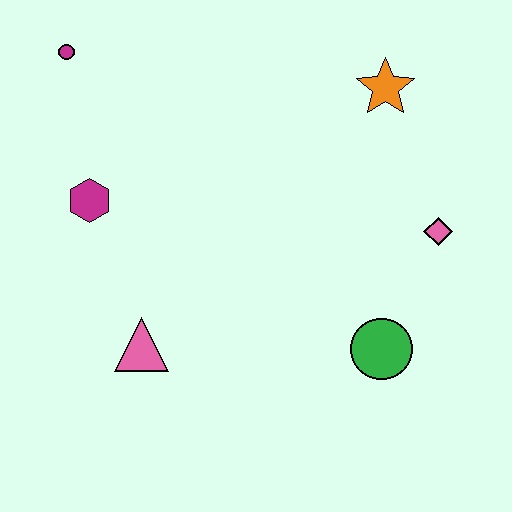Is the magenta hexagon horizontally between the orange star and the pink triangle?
No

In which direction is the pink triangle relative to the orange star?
The pink triangle is below the orange star.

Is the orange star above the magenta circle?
No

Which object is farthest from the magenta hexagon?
The pink diamond is farthest from the magenta hexagon.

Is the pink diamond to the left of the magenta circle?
No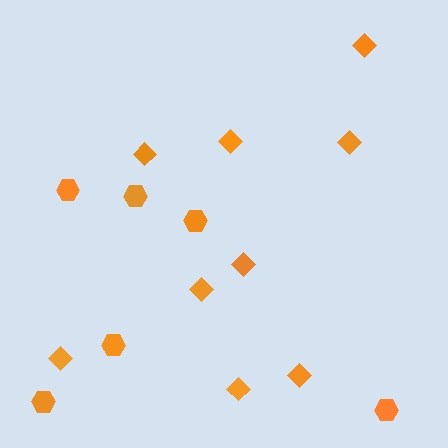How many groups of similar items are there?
There are 2 groups: one group of diamonds (9) and one group of hexagons (6).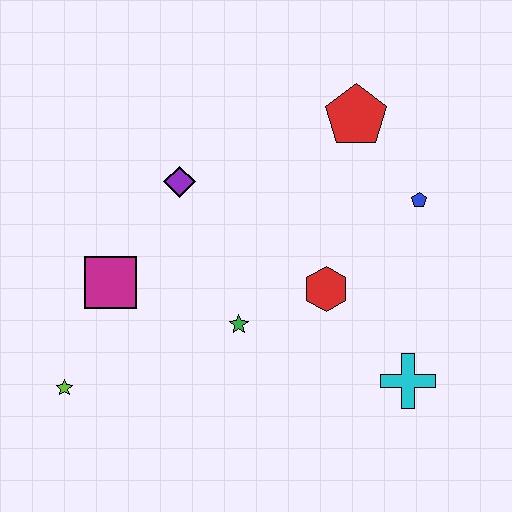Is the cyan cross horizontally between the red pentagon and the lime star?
No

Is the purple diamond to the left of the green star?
Yes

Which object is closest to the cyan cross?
The red hexagon is closest to the cyan cross.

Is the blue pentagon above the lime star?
Yes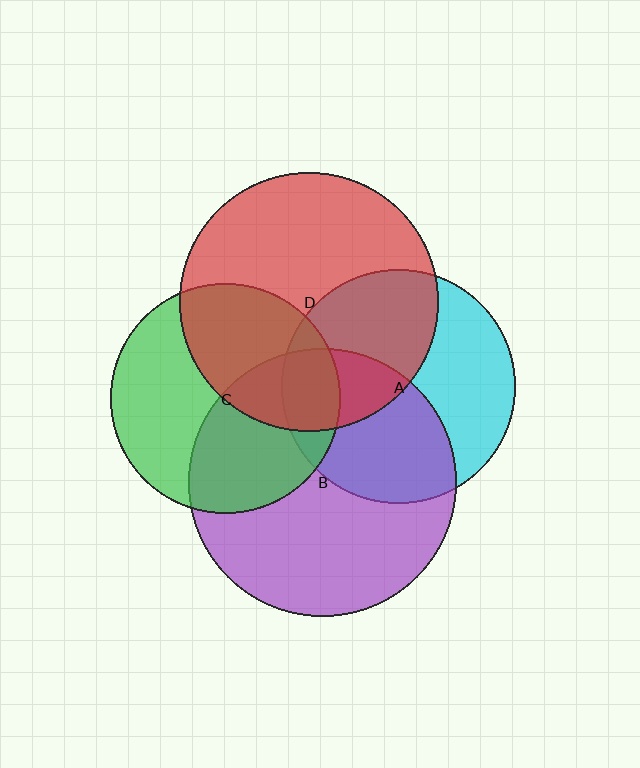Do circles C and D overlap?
Yes.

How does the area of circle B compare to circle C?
Approximately 1.4 times.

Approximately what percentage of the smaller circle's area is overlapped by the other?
Approximately 40%.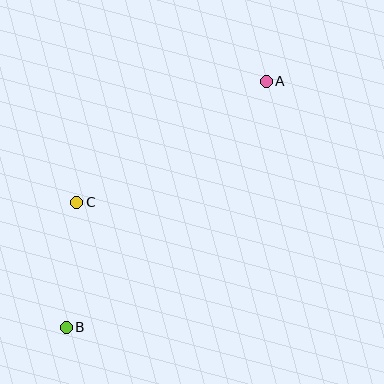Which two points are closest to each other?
Points B and C are closest to each other.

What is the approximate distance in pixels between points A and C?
The distance between A and C is approximately 225 pixels.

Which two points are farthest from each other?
Points A and B are farthest from each other.